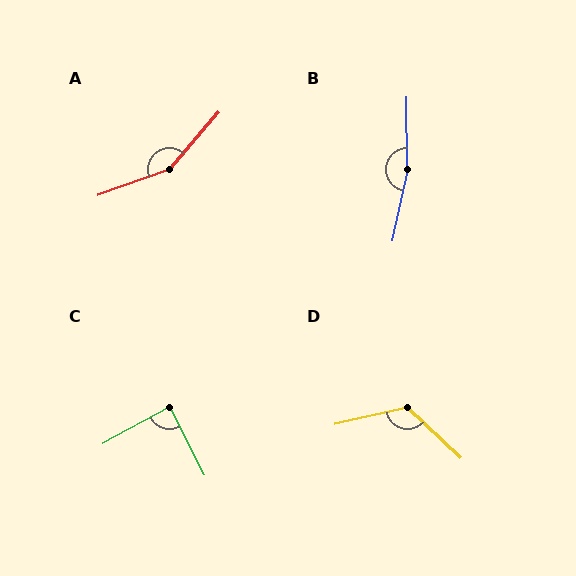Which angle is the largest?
B, at approximately 168 degrees.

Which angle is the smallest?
C, at approximately 88 degrees.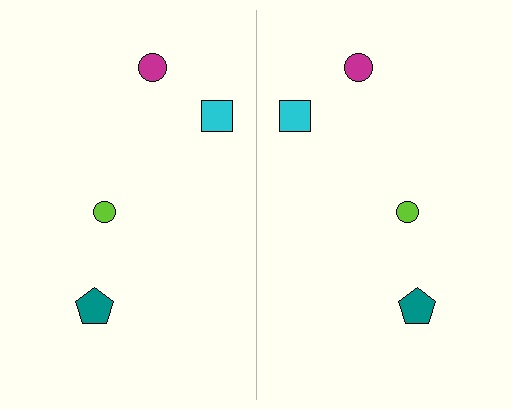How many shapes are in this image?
There are 8 shapes in this image.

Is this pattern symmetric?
Yes, this pattern has bilateral (reflection) symmetry.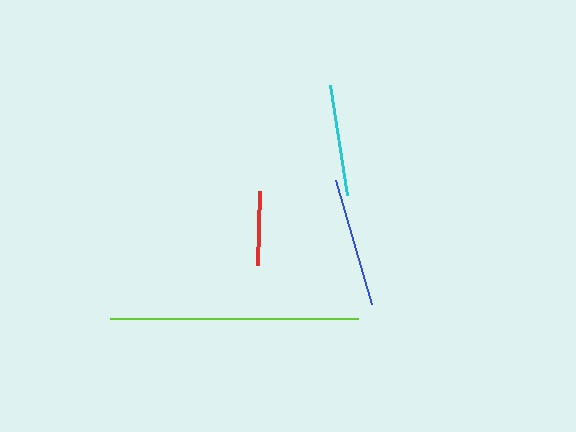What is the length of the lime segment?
The lime segment is approximately 248 pixels long.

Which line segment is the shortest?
The red line is the shortest at approximately 74 pixels.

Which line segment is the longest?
The lime line is the longest at approximately 248 pixels.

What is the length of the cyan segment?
The cyan segment is approximately 111 pixels long.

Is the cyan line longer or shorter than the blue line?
The blue line is longer than the cyan line.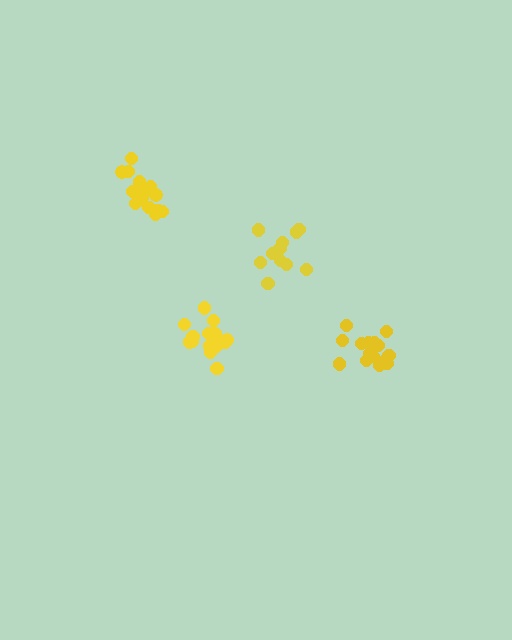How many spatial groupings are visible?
There are 4 spatial groupings.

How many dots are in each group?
Group 1: 15 dots, Group 2: 15 dots, Group 3: 12 dots, Group 4: 15 dots (57 total).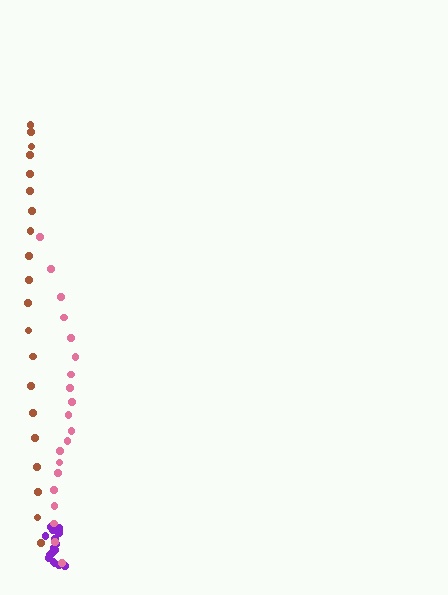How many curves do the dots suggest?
There are 3 distinct paths.